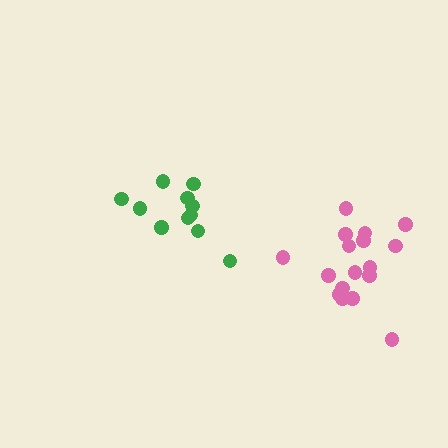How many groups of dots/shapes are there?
There are 2 groups.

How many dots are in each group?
Group 1: 11 dots, Group 2: 17 dots (28 total).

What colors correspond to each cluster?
The clusters are colored: green, pink.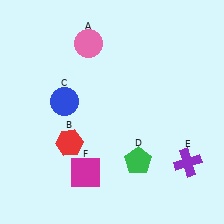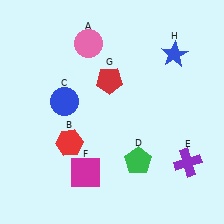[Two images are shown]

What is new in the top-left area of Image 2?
A red pentagon (G) was added in the top-left area of Image 2.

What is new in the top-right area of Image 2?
A blue star (H) was added in the top-right area of Image 2.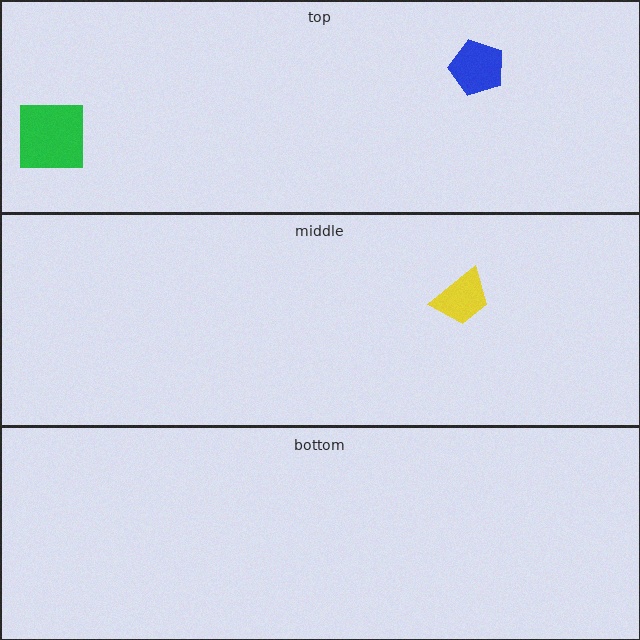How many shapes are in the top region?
2.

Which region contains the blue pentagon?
The top region.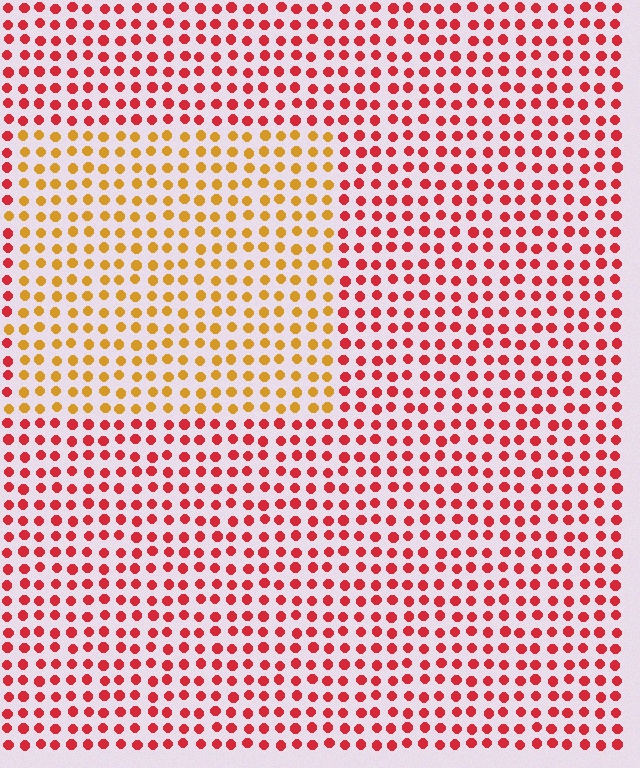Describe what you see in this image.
The image is filled with small red elements in a uniform arrangement. A rectangle-shaped region is visible where the elements are tinted to a slightly different hue, forming a subtle color boundary.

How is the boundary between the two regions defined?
The boundary is defined purely by a slight shift in hue (about 45 degrees). Spacing, size, and orientation are identical on both sides.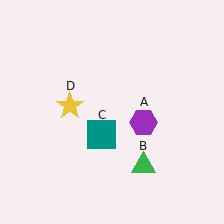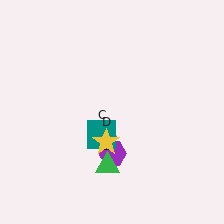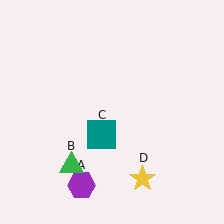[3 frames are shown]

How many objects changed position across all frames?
3 objects changed position: purple hexagon (object A), green triangle (object B), yellow star (object D).